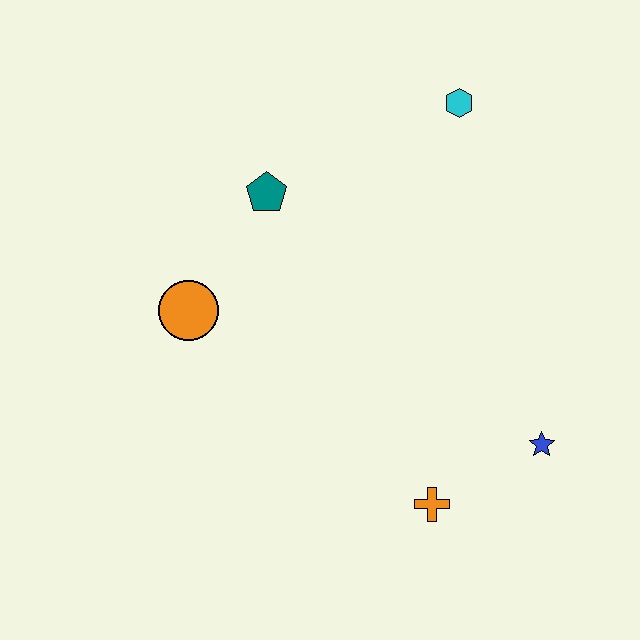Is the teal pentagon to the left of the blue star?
Yes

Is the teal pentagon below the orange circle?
No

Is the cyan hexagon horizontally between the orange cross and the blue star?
Yes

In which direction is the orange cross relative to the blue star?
The orange cross is to the left of the blue star.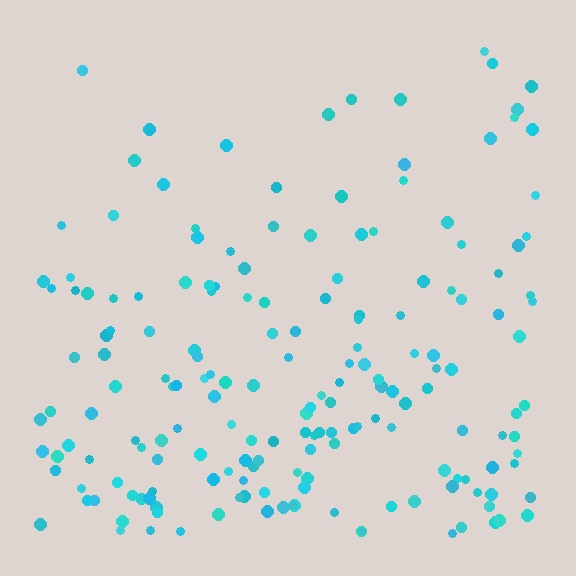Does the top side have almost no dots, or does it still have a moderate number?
Still a moderate number, just noticeably fewer than the bottom.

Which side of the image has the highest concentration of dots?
The bottom.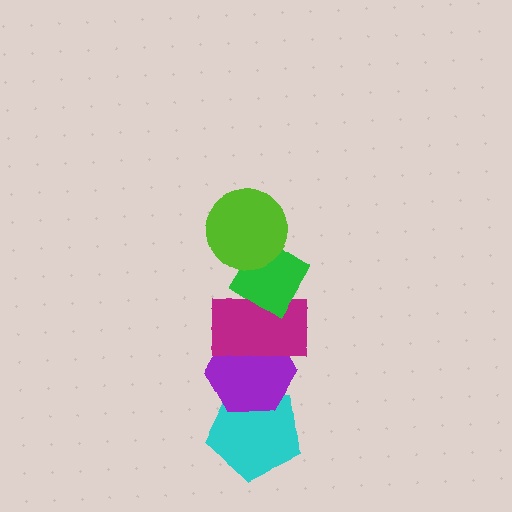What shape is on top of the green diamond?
The lime circle is on top of the green diamond.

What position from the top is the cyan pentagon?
The cyan pentagon is 5th from the top.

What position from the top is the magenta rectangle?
The magenta rectangle is 3rd from the top.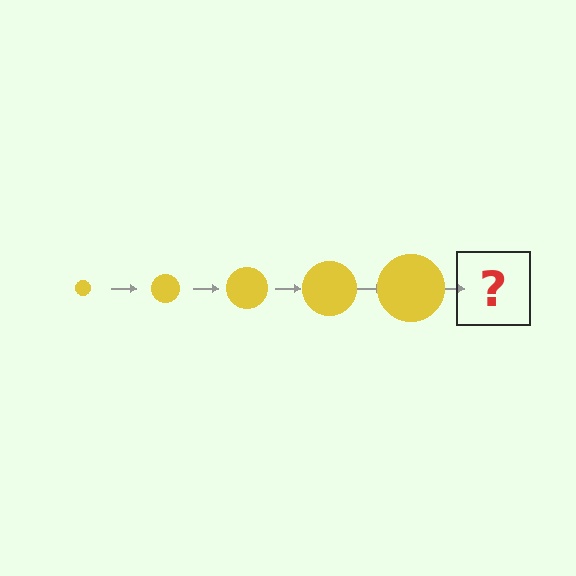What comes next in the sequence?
The next element should be a yellow circle, larger than the previous one.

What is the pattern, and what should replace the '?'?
The pattern is that the circle gets progressively larger each step. The '?' should be a yellow circle, larger than the previous one.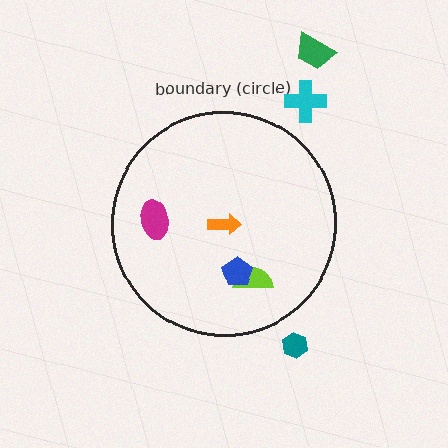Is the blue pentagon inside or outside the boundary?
Inside.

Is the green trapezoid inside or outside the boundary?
Outside.